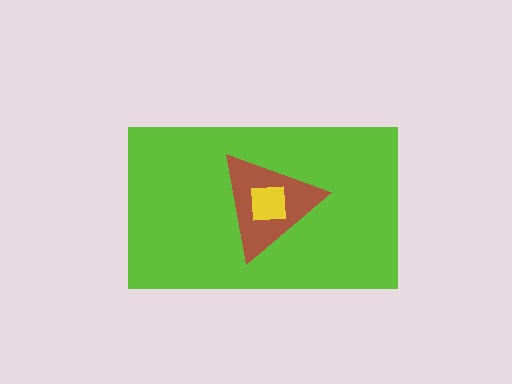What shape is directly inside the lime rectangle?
The brown triangle.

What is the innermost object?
The yellow square.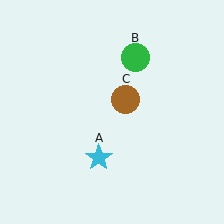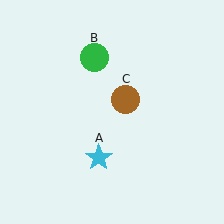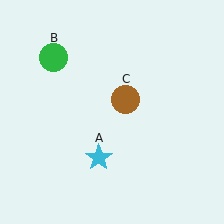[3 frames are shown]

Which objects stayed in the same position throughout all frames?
Cyan star (object A) and brown circle (object C) remained stationary.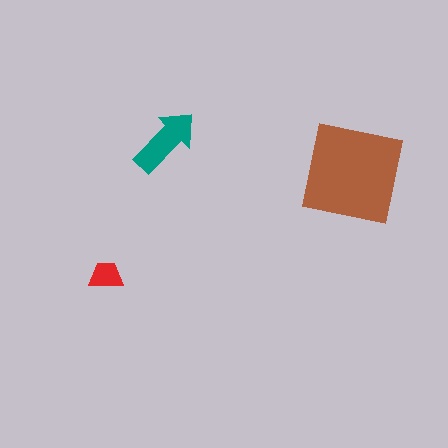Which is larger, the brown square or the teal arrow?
The brown square.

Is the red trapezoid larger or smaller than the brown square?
Smaller.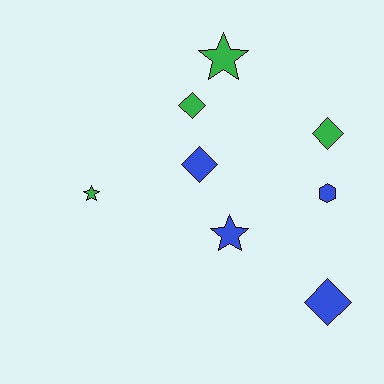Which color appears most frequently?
Blue, with 4 objects.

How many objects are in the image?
There are 8 objects.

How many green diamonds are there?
There are 2 green diamonds.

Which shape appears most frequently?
Diamond, with 4 objects.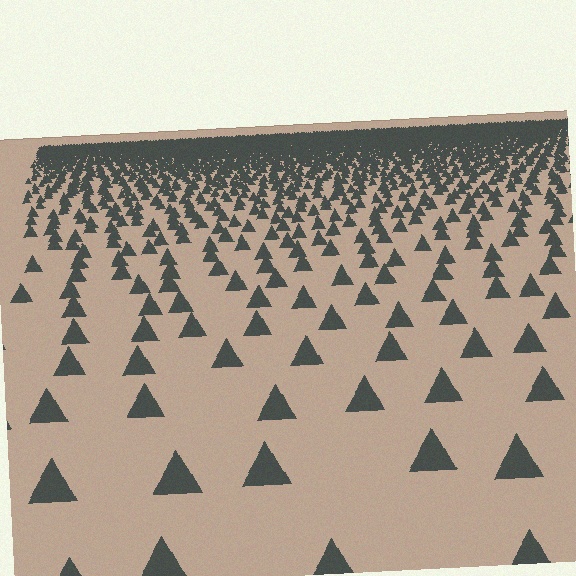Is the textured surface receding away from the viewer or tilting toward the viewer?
The surface is receding away from the viewer. Texture elements get smaller and denser toward the top.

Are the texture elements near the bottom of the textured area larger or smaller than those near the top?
Larger. Near the bottom, elements are closer to the viewer and appear at a bigger on-screen size.